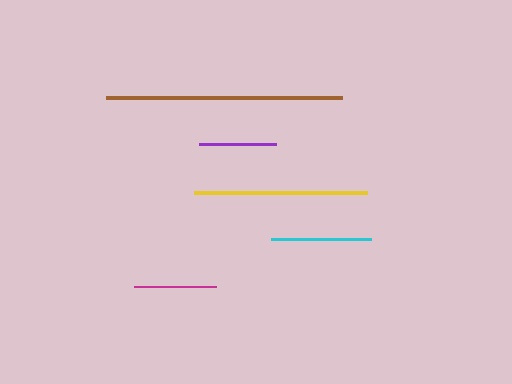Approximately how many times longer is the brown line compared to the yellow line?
The brown line is approximately 1.4 times the length of the yellow line.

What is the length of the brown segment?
The brown segment is approximately 236 pixels long.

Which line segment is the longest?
The brown line is the longest at approximately 236 pixels.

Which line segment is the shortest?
The purple line is the shortest at approximately 76 pixels.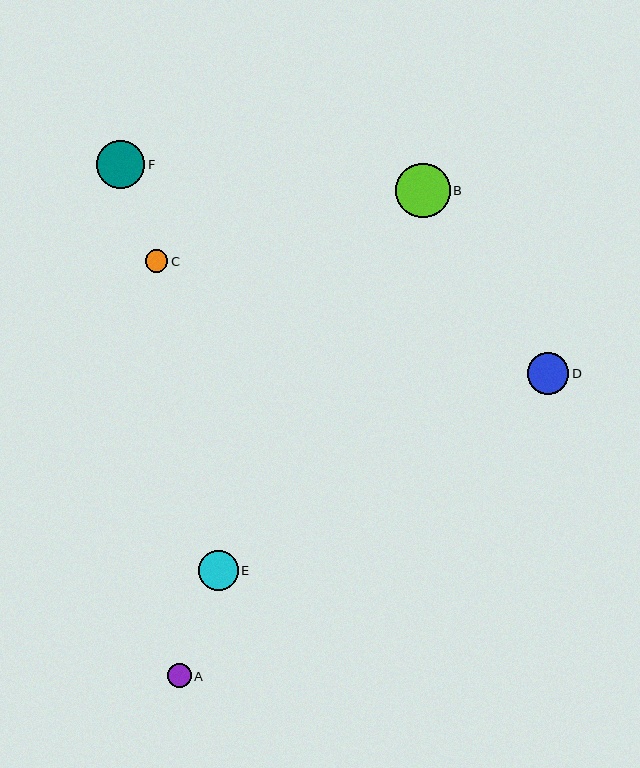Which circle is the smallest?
Circle C is the smallest with a size of approximately 23 pixels.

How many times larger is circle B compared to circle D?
Circle B is approximately 1.3 times the size of circle D.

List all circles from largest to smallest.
From largest to smallest: B, F, D, E, A, C.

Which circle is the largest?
Circle B is the largest with a size of approximately 54 pixels.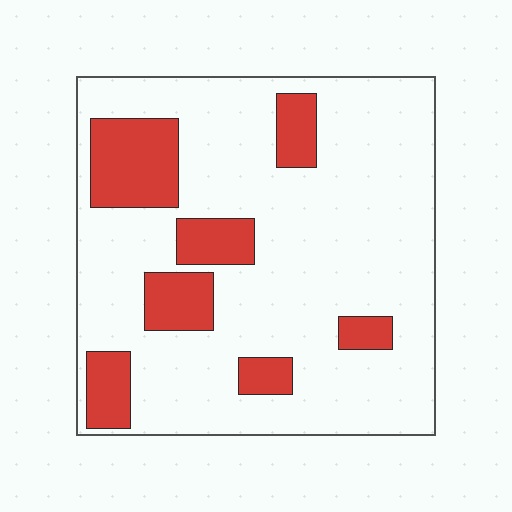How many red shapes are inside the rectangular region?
7.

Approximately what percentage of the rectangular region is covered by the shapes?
Approximately 20%.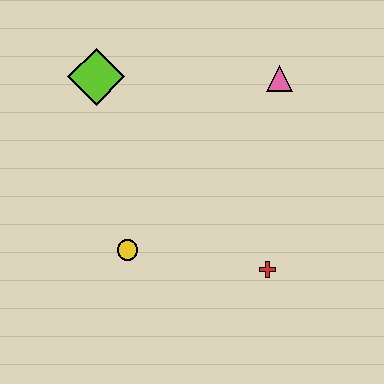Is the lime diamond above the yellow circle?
Yes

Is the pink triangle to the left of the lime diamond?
No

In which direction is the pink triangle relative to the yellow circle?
The pink triangle is above the yellow circle.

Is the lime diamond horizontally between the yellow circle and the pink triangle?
No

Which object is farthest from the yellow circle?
The pink triangle is farthest from the yellow circle.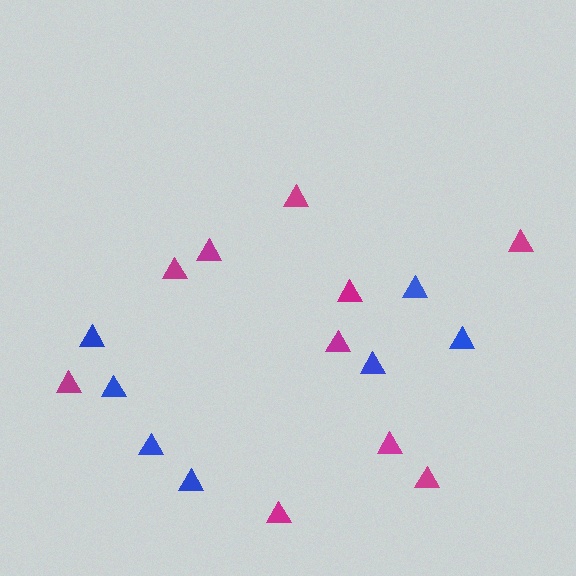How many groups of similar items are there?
There are 2 groups: one group of blue triangles (7) and one group of magenta triangles (10).